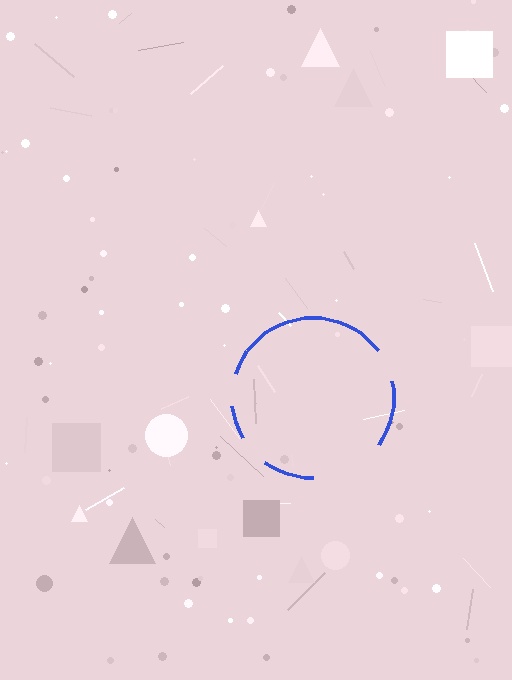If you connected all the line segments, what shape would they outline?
They would outline a circle.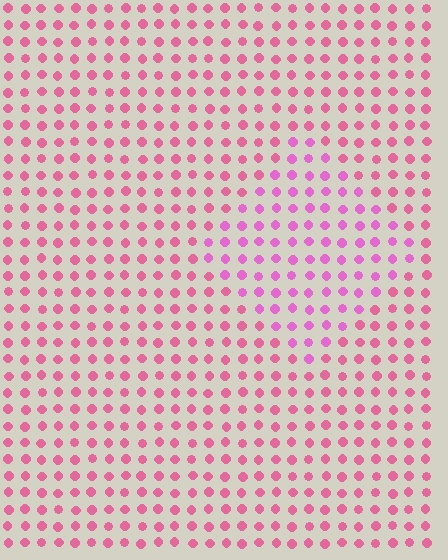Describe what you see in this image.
The image is filled with small pink elements in a uniform arrangement. A diamond-shaped region is visible where the elements are tinted to a slightly different hue, forming a subtle color boundary.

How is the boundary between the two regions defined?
The boundary is defined purely by a slight shift in hue (about 26 degrees). Spacing, size, and orientation are identical on both sides.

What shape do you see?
I see a diamond.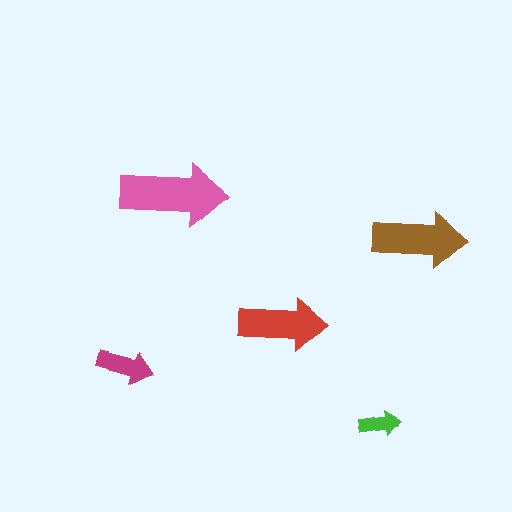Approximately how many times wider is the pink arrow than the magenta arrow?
About 2 times wider.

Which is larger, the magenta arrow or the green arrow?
The magenta one.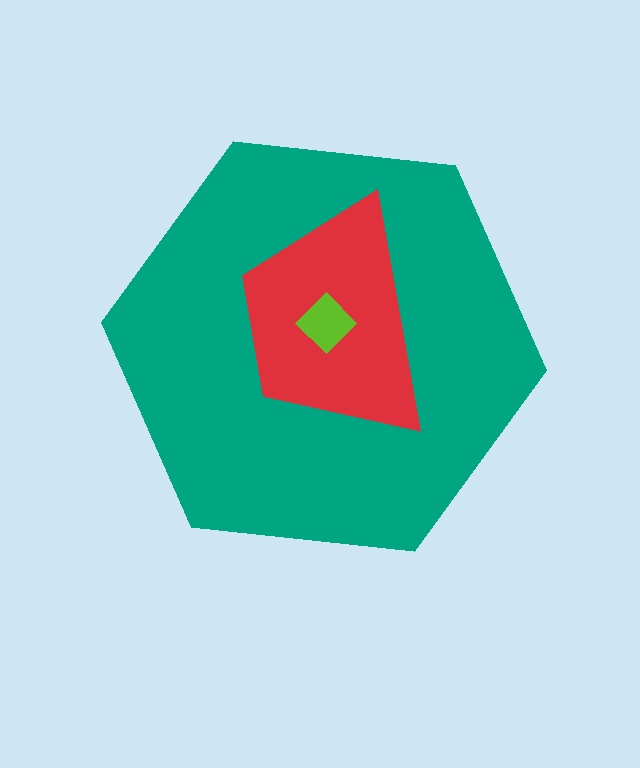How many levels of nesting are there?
3.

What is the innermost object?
The lime diamond.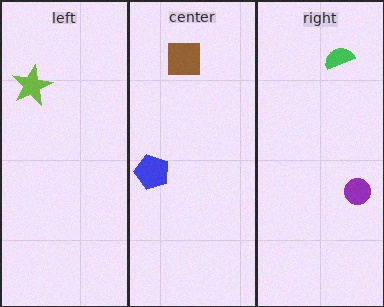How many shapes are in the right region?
2.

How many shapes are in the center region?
2.